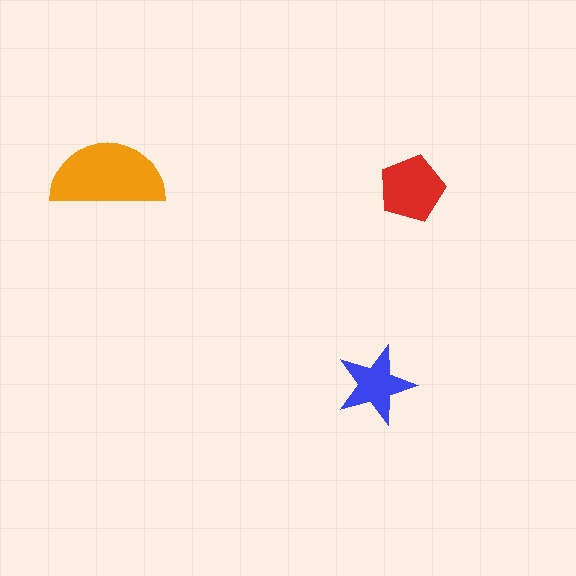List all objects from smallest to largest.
The blue star, the red pentagon, the orange semicircle.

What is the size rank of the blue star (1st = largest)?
3rd.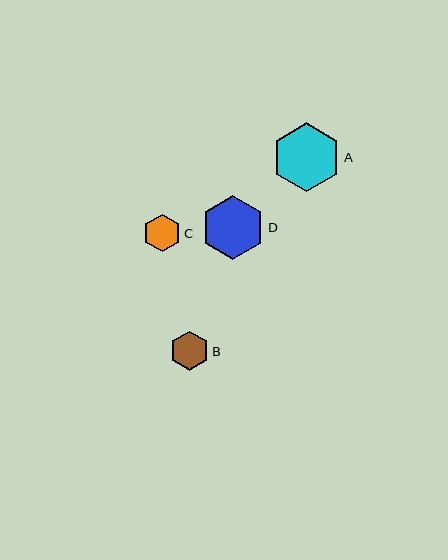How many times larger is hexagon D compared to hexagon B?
Hexagon D is approximately 1.6 times the size of hexagon B.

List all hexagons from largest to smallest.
From largest to smallest: A, D, B, C.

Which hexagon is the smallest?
Hexagon C is the smallest with a size of approximately 38 pixels.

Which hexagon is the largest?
Hexagon A is the largest with a size of approximately 69 pixels.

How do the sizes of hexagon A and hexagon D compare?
Hexagon A and hexagon D are approximately the same size.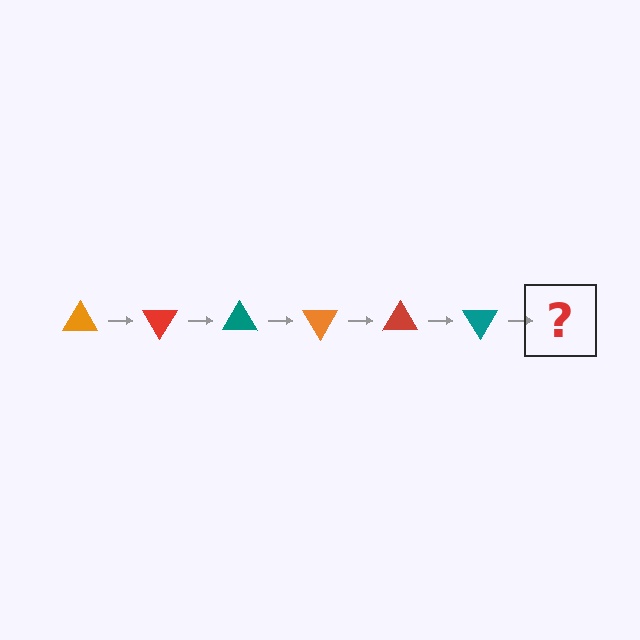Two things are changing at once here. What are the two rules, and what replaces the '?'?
The two rules are that it rotates 60 degrees each step and the color cycles through orange, red, and teal. The '?' should be an orange triangle, rotated 360 degrees from the start.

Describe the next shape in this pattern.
It should be an orange triangle, rotated 360 degrees from the start.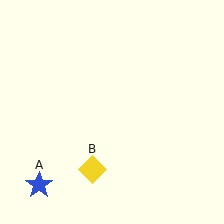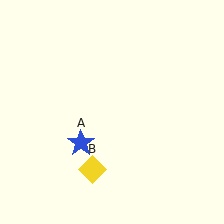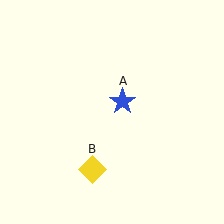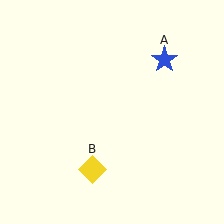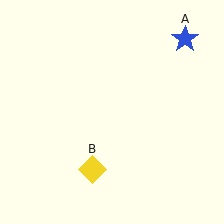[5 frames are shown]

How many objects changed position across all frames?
1 object changed position: blue star (object A).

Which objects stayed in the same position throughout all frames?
Yellow diamond (object B) remained stationary.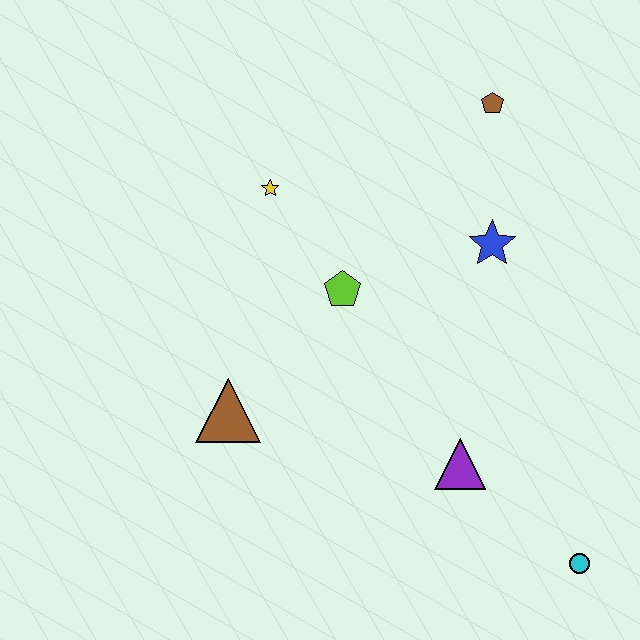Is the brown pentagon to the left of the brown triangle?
No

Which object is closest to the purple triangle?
The cyan circle is closest to the purple triangle.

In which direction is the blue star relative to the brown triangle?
The blue star is to the right of the brown triangle.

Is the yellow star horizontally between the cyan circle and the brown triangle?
Yes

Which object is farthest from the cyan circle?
The yellow star is farthest from the cyan circle.